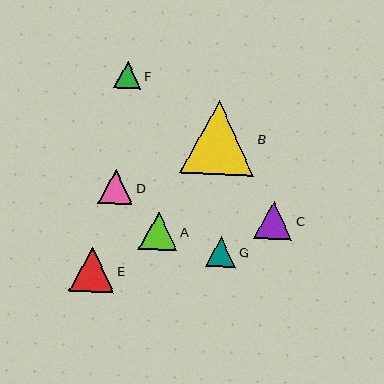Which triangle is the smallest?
Triangle F is the smallest with a size of approximately 27 pixels.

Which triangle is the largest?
Triangle B is the largest with a size of approximately 74 pixels.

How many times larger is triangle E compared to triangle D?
Triangle E is approximately 1.3 times the size of triangle D.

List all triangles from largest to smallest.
From largest to smallest: B, E, A, C, D, G, F.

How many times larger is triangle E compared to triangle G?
Triangle E is approximately 1.5 times the size of triangle G.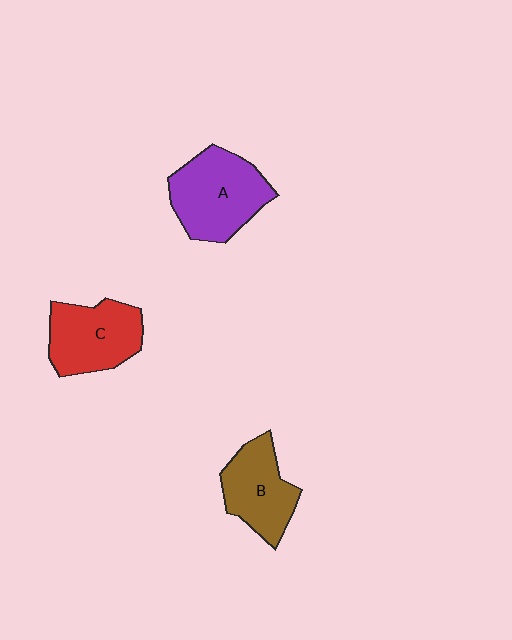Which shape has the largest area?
Shape A (purple).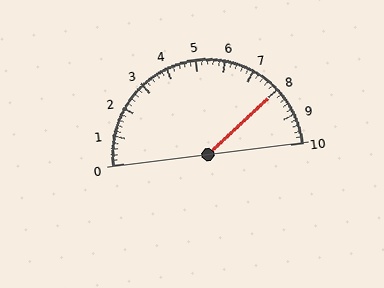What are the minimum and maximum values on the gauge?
The gauge ranges from 0 to 10.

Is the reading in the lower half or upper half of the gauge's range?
The reading is in the upper half of the range (0 to 10).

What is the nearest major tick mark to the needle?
The nearest major tick mark is 8.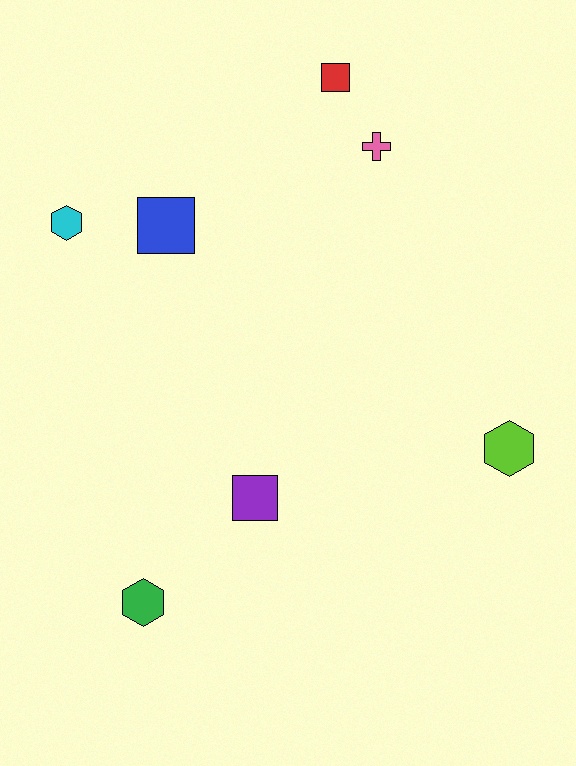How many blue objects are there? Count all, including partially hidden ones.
There is 1 blue object.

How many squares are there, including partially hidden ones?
There are 3 squares.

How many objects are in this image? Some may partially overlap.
There are 7 objects.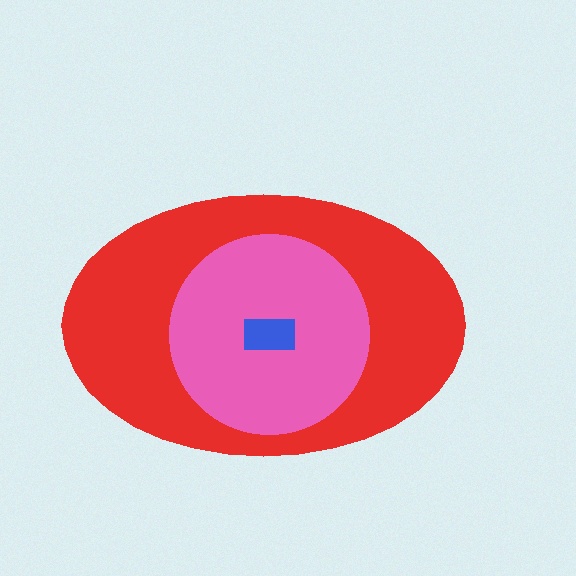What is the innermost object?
The blue rectangle.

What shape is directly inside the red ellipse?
The pink circle.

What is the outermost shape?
The red ellipse.